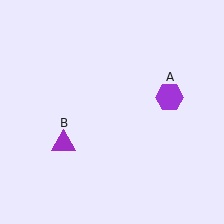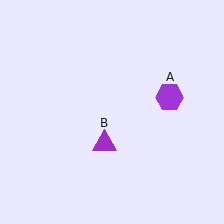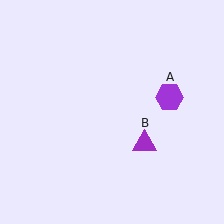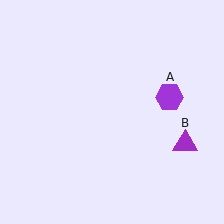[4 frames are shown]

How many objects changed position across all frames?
1 object changed position: purple triangle (object B).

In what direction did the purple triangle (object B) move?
The purple triangle (object B) moved right.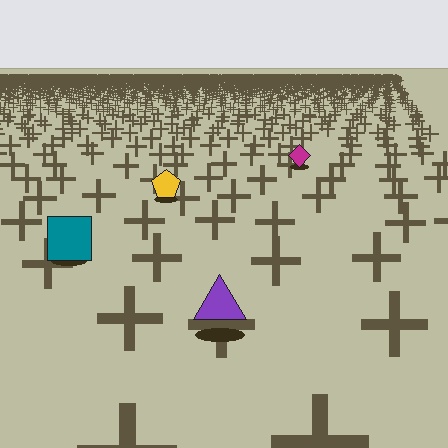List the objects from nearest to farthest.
From nearest to farthest: the purple triangle, the teal square, the yellow pentagon, the magenta diamond.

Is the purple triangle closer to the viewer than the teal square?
Yes. The purple triangle is closer — you can tell from the texture gradient: the ground texture is coarser near it.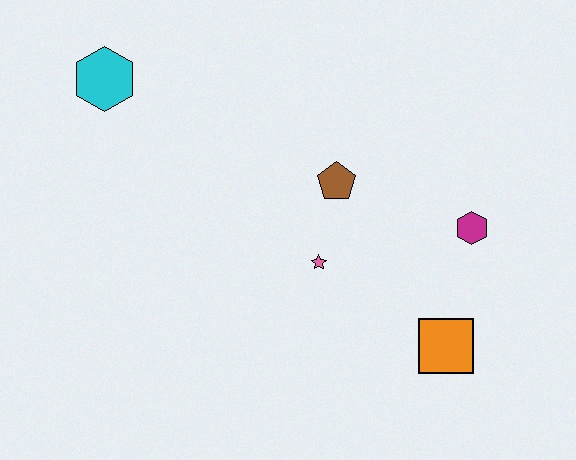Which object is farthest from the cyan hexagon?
The orange square is farthest from the cyan hexagon.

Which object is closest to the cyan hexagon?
The brown pentagon is closest to the cyan hexagon.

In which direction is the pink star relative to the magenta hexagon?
The pink star is to the left of the magenta hexagon.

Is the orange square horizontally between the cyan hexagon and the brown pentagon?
No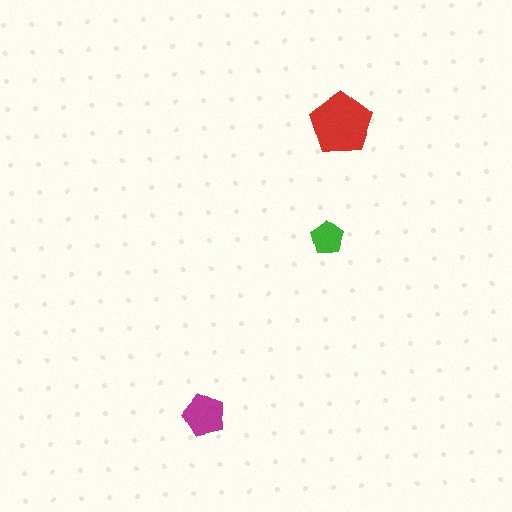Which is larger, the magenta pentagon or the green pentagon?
The magenta one.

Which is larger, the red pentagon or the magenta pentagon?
The red one.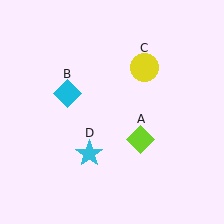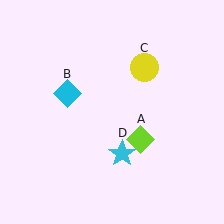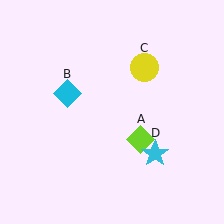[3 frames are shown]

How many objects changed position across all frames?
1 object changed position: cyan star (object D).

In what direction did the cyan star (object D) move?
The cyan star (object D) moved right.